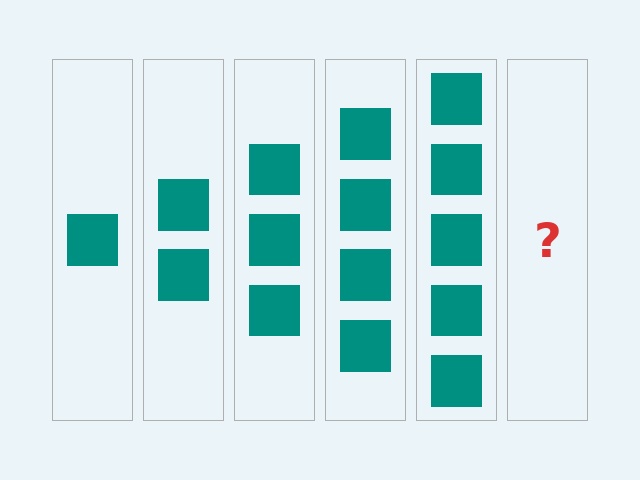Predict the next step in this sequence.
The next step is 6 squares.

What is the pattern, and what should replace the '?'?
The pattern is that each step adds one more square. The '?' should be 6 squares.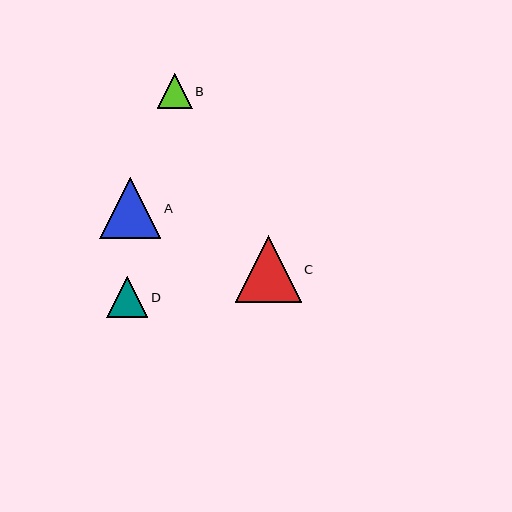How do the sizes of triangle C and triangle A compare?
Triangle C and triangle A are approximately the same size.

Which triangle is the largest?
Triangle C is the largest with a size of approximately 66 pixels.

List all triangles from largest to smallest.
From largest to smallest: C, A, D, B.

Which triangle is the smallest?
Triangle B is the smallest with a size of approximately 35 pixels.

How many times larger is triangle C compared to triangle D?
Triangle C is approximately 1.6 times the size of triangle D.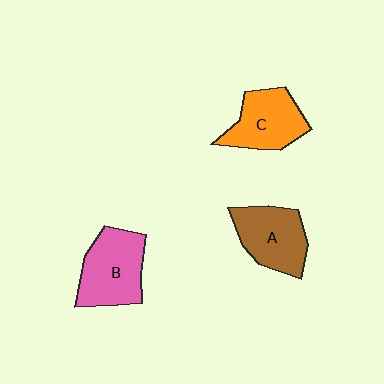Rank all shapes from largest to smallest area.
From largest to smallest: B (pink), A (brown), C (orange).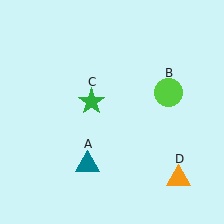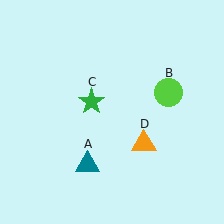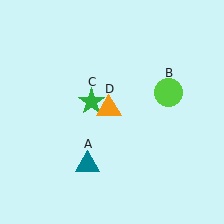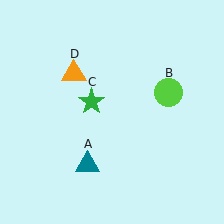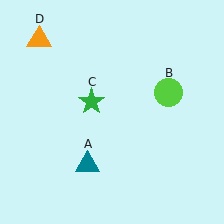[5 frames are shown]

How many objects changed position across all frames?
1 object changed position: orange triangle (object D).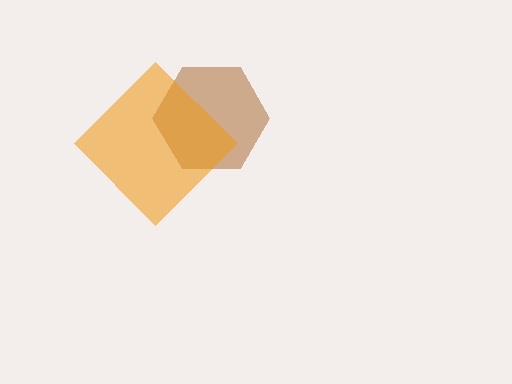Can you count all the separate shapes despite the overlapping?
Yes, there are 2 separate shapes.